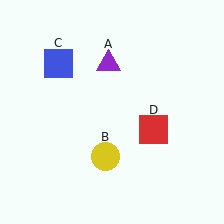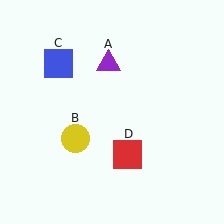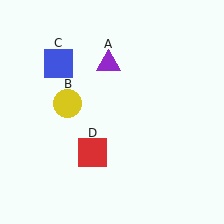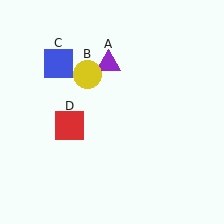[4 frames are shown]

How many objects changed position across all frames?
2 objects changed position: yellow circle (object B), red square (object D).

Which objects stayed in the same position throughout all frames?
Purple triangle (object A) and blue square (object C) remained stationary.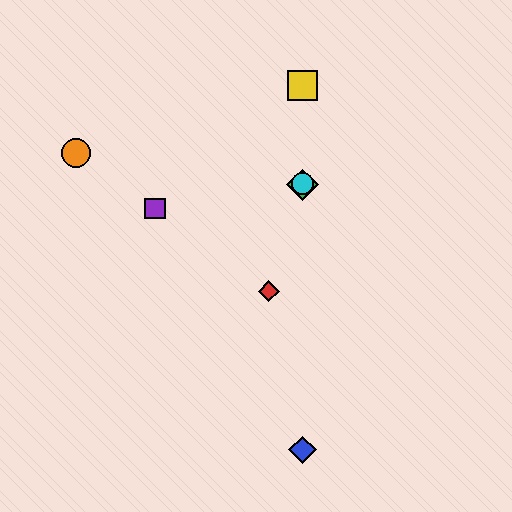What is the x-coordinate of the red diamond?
The red diamond is at x≈269.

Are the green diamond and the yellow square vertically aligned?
Yes, both are at x≈303.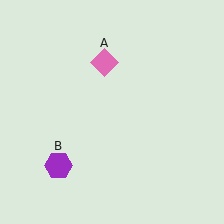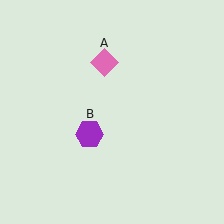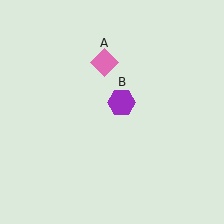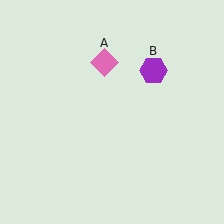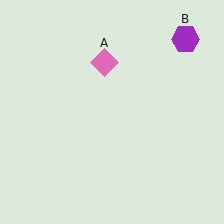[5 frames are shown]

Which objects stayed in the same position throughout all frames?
Pink diamond (object A) remained stationary.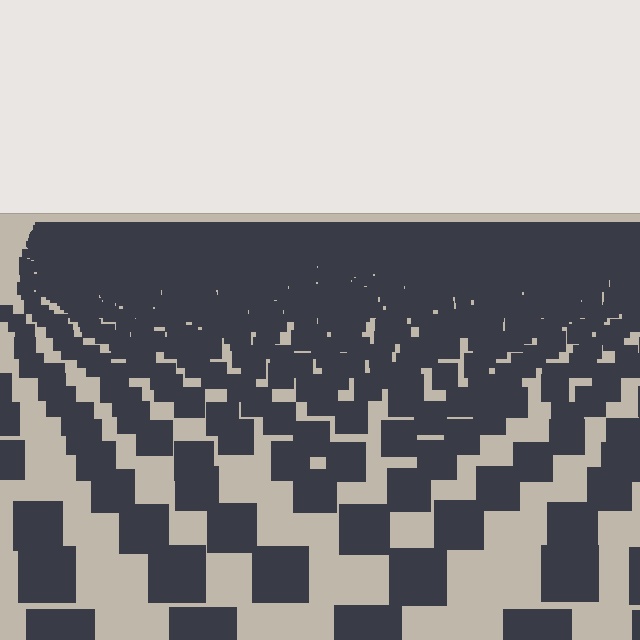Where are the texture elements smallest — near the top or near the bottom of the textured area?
Near the top.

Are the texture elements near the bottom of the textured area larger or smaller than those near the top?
Larger. Near the bottom, elements are closer to the viewer and appear at a bigger on-screen size.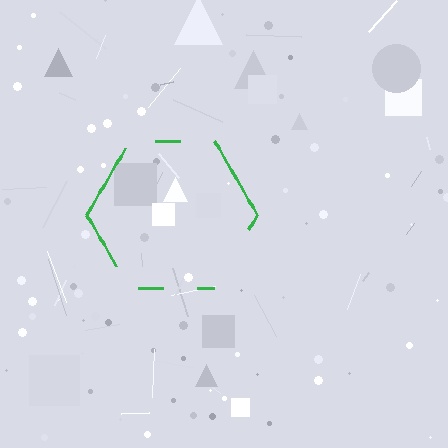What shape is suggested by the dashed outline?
The dashed outline suggests a hexagon.